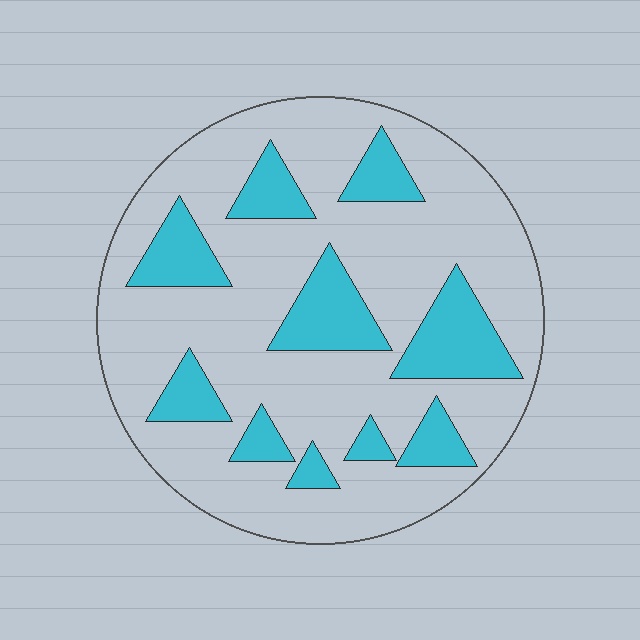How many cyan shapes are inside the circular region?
10.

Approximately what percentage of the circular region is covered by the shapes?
Approximately 25%.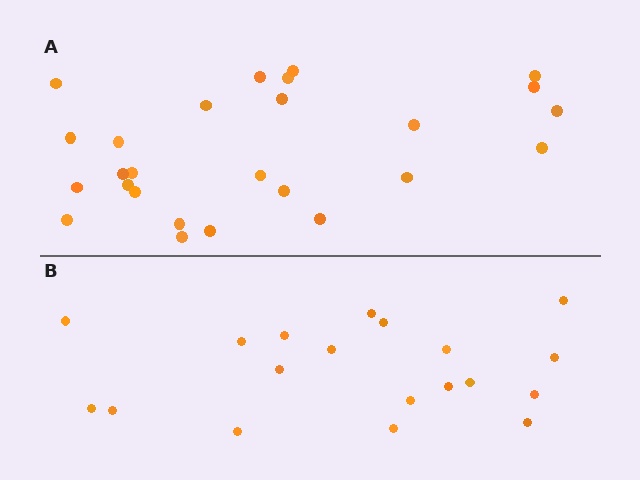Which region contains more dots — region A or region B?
Region A (the top region) has more dots.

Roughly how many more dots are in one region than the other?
Region A has roughly 8 or so more dots than region B.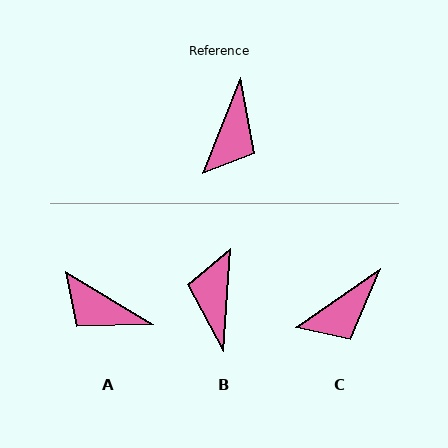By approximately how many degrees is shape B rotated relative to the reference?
Approximately 162 degrees clockwise.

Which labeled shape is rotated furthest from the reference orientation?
B, about 162 degrees away.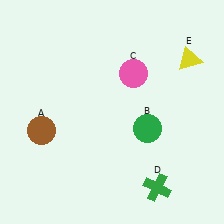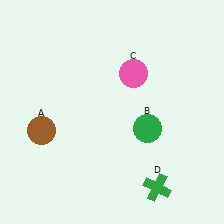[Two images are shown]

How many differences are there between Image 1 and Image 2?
There is 1 difference between the two images.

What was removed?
The yellow triangle (E) was removed in Image 2.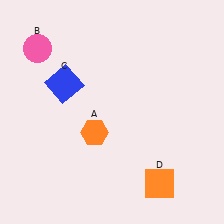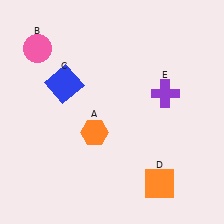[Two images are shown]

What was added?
A purple cross (E) was added in Image 2.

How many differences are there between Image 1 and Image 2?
There is 1 difference between the two images.